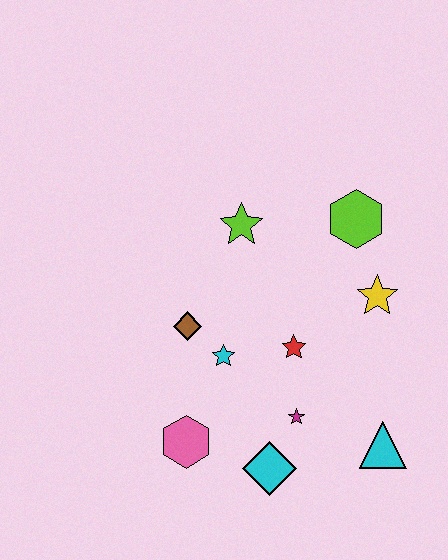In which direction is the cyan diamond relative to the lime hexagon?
The cyan diamond is below the lime hexagon.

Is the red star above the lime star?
No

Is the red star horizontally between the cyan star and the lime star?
No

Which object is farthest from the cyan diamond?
The lime hexagon is farthest from the cyan diamond.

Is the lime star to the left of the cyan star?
No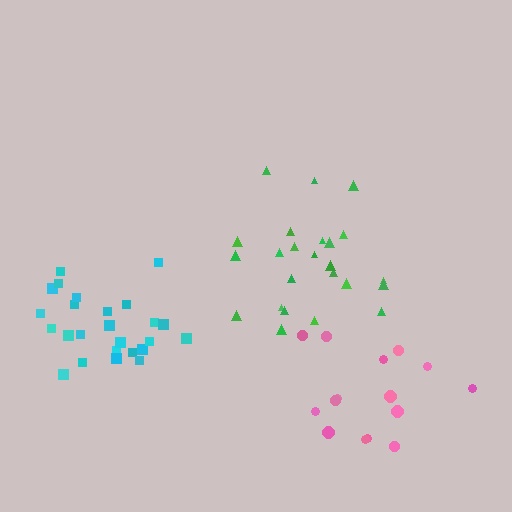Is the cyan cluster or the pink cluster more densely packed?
Cyan.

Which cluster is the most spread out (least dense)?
Pink.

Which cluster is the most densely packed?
Cyan.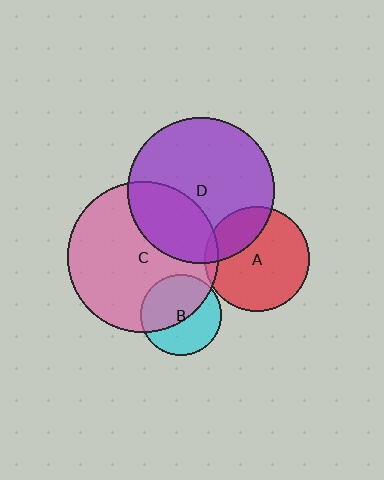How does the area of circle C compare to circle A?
Approximately 2.1 times.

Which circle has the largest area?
Circle C (pink).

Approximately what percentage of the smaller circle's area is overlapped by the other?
Approximately 25%.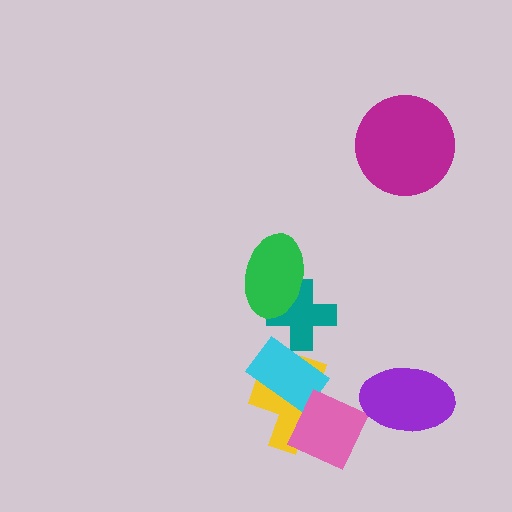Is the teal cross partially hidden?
Yes, it is partially covered by another shape.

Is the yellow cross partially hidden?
Yes, it is partially covered by another shape.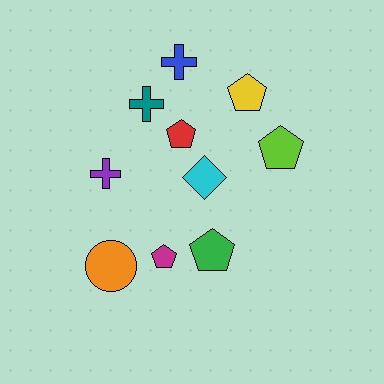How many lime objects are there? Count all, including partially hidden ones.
There is 1 lime object.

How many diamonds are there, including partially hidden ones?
There is 1 diamond.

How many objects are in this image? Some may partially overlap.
There are 10 objects.